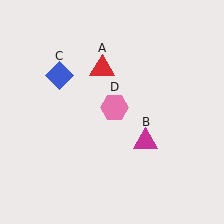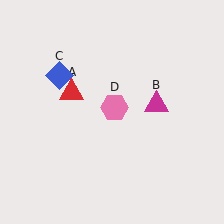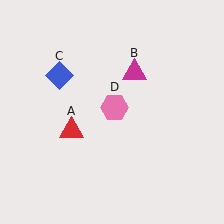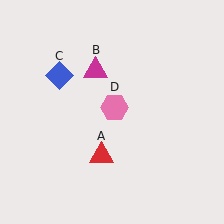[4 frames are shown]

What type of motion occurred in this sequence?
The red triangle (object A), magenta triangle (object B) rotated counterclockwise around the center of the scene.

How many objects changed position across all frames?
2 objects changed position: red triangle (object A), magenta triangle (object B).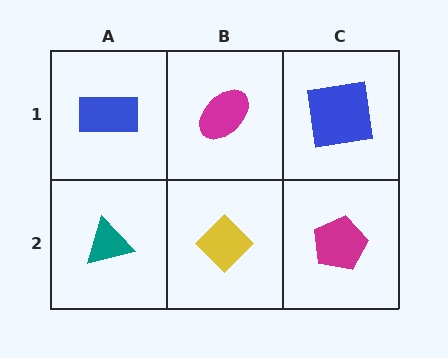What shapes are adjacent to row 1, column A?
A teal triangle (row 2, column A), a magenta ellipse (row 1, column B).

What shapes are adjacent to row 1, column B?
A yellow diamond (row 2, column B), a blue rectangle (row 1, column A), a blue square (row 1, column C).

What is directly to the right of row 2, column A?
A yellow diamond.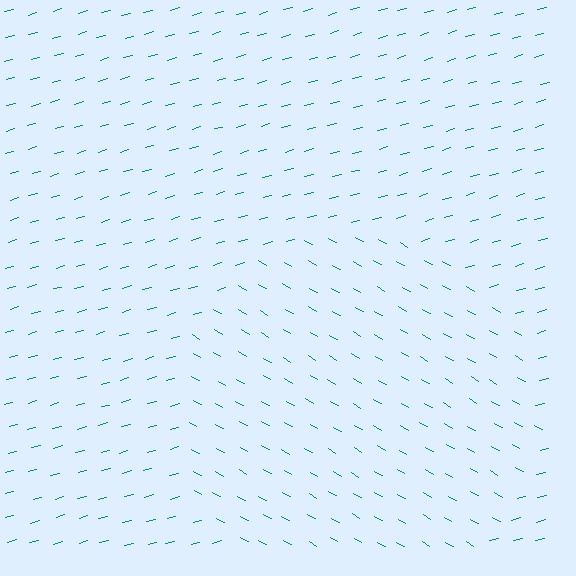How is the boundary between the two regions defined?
The boundary is defined purely by a change in line orientation (approximately 45 degrees difference). All lines are the same color and thickness.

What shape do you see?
I see a circle.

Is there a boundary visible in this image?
Yes, there is a texture boundary formed by a change in line orientation.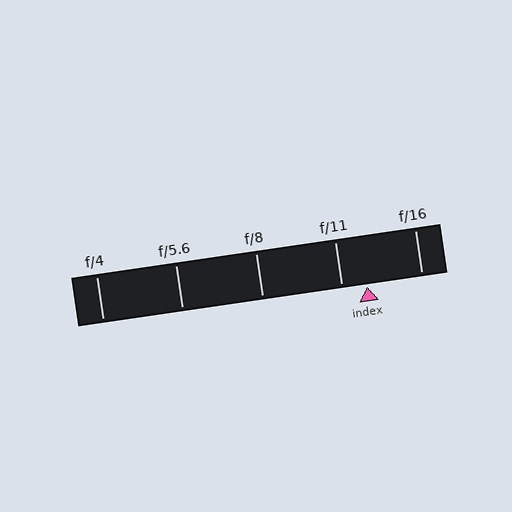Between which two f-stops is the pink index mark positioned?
The index mark is between f/11 and f/16.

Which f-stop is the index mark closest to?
The index mark is closest to f/11.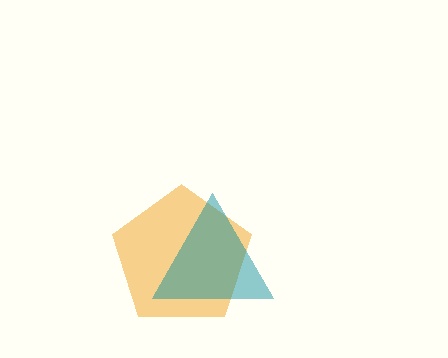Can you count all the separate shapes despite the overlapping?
Yes, there are 2 separate shapes.